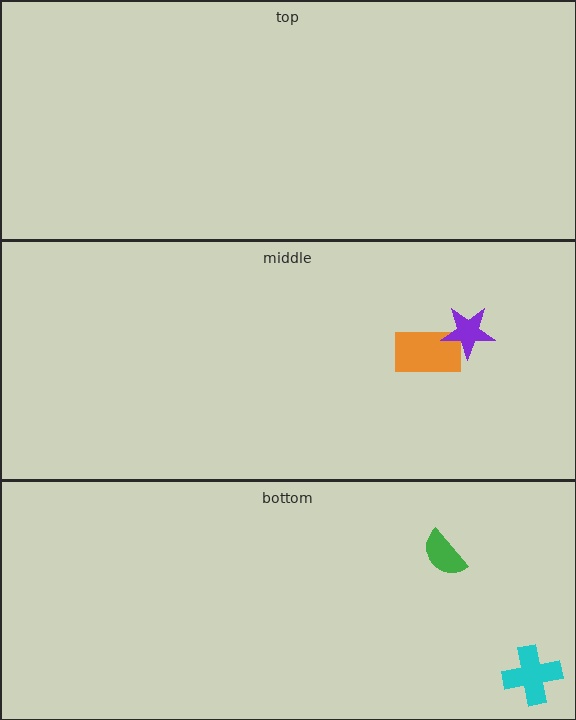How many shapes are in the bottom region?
2.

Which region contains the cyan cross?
The bottom region.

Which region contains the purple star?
The middle region.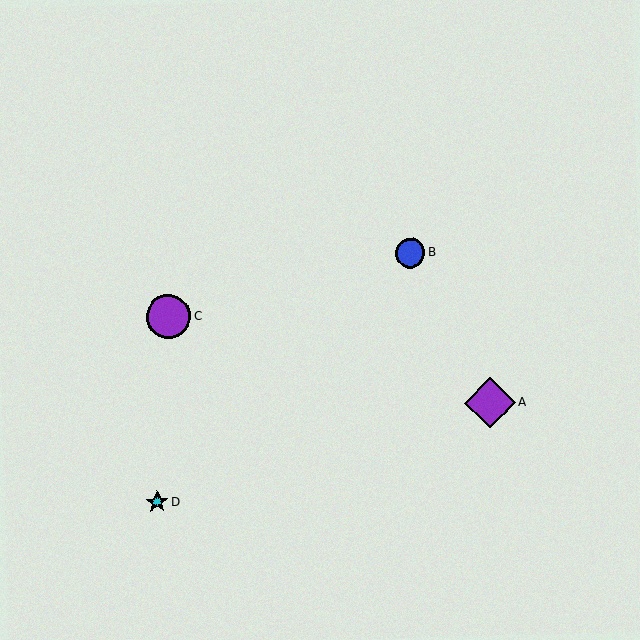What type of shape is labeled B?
Shape B is a blue circle.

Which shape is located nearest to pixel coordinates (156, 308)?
The purple circle (labeled C) at (169, 317) is nearest to that location.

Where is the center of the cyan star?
The center of the cyan star is at (157, 502).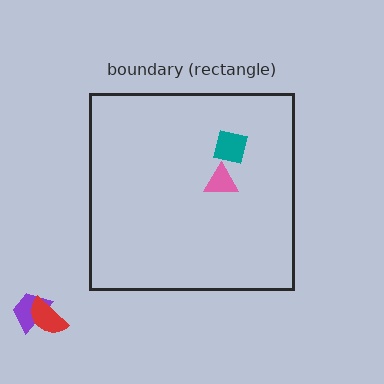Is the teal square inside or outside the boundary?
Inside.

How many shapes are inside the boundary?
2 inside, 2 outside.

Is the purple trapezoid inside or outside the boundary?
Outside.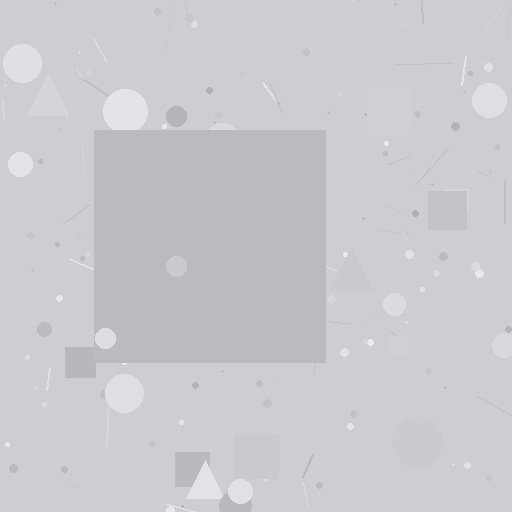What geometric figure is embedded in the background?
A square is embedded in the background.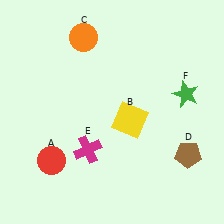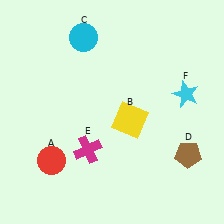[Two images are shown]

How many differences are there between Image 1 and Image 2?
There are 2 differences between the two images.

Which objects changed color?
C changed from orange to cyan. F changed from green to cyan.